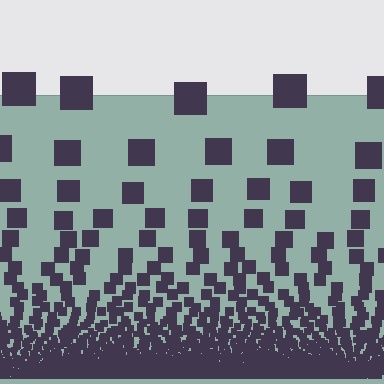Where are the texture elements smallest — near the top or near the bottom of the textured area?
Near the bottom.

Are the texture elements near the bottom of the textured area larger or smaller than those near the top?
Smaller. The gradient is inverted — elements near the bottom are smaller and denser.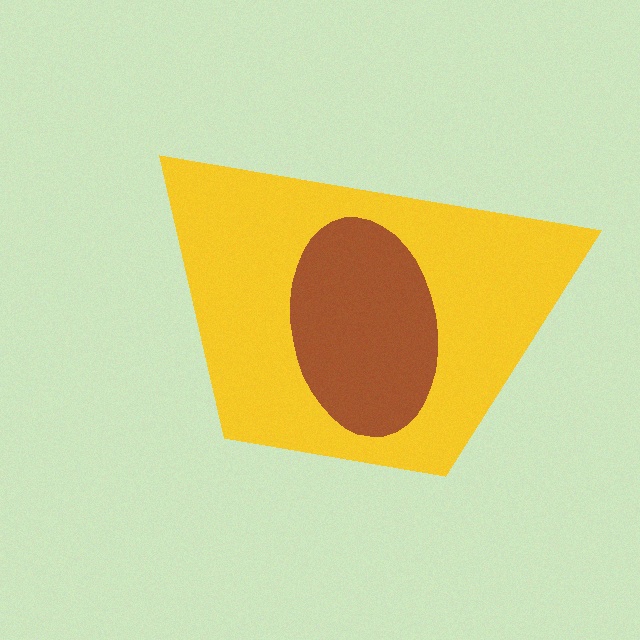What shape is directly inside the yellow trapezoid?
The brown ellipse.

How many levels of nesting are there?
2.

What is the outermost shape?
The yellow trapezoid.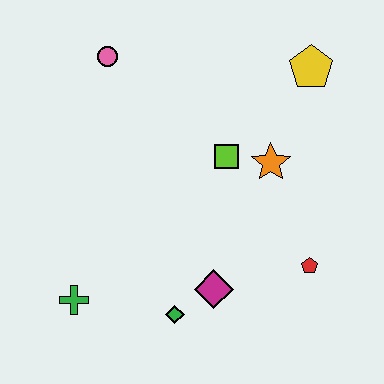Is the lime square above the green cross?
Yes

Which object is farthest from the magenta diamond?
The pink circle is farthest from the magenta diamond.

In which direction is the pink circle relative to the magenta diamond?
The pink circle is above the magenta diamond.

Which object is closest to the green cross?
The green diamond is closest to the green cross.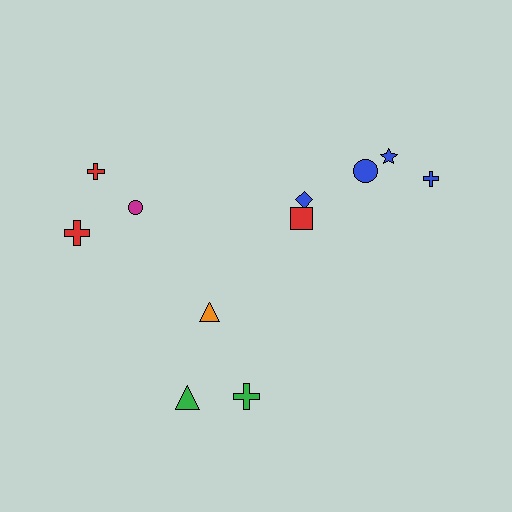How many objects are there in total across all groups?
There are 11 objects.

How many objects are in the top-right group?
There are 5 objects.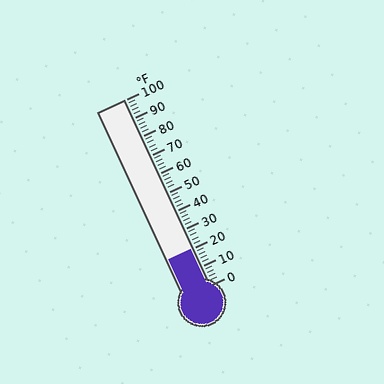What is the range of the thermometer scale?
The thermometer scale ranges from 0°F to 100°F.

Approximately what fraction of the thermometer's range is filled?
The thermometer is filled to approximately 20% of its range.